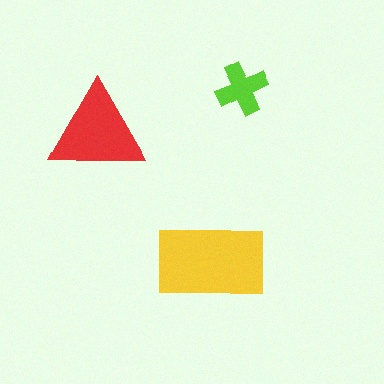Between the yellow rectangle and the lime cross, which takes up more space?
The yellow rectangle.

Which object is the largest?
The yellow rectangle.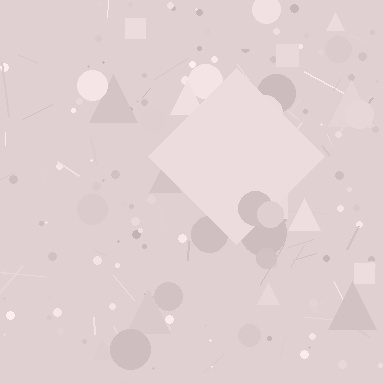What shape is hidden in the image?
A diamond is hidden in the image.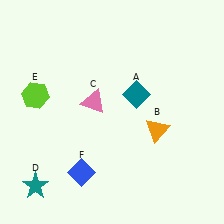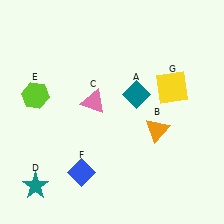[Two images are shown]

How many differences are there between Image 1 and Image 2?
There is 1 difference between the two images.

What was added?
A yellow square (G) was added in Image 2.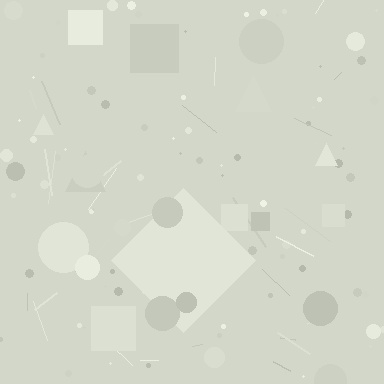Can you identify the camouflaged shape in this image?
The camouflaged shape is a diamond.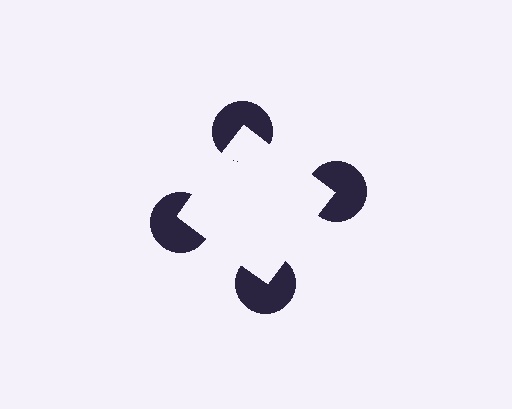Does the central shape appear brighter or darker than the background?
It typically appears slightly brighter than the background, even though no actual brightness change is drawn.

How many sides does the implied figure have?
4 sides.